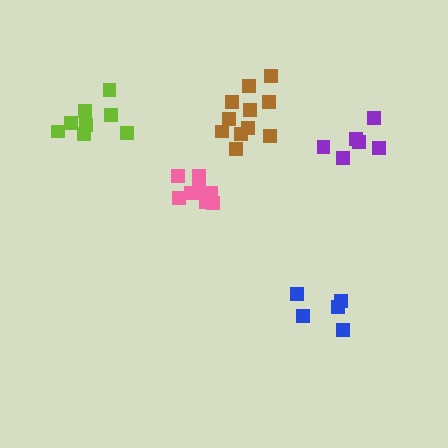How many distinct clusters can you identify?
There are 5 distinct clusters.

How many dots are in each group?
Group 1: 9 dots, Group 2: 5 dots, Group 3: 11 dots, Group 4: 8 dots, Group 5: 6 dots (39 total).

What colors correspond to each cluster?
The clusters are colored: pink, blue, brown, lime, purple.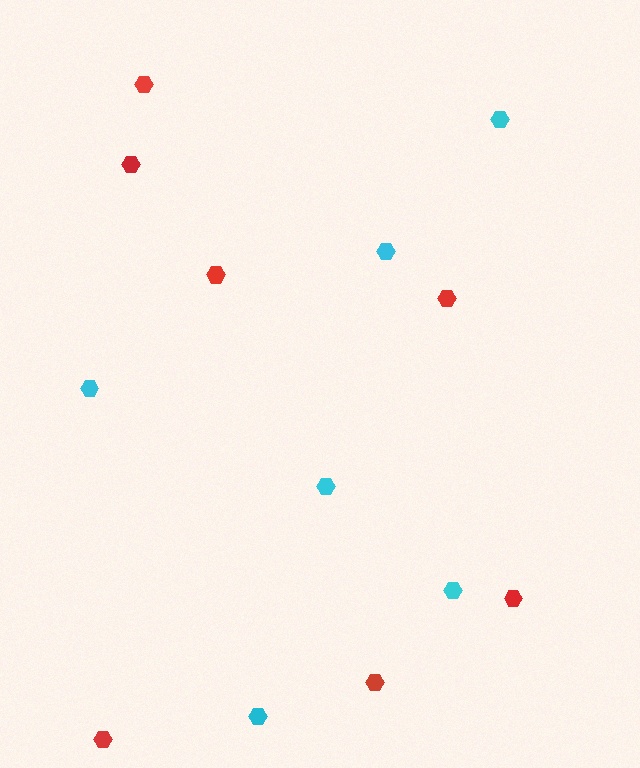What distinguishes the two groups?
There are 2 groups: one group of cyan hexagons (6) and one group of red hexagons (7).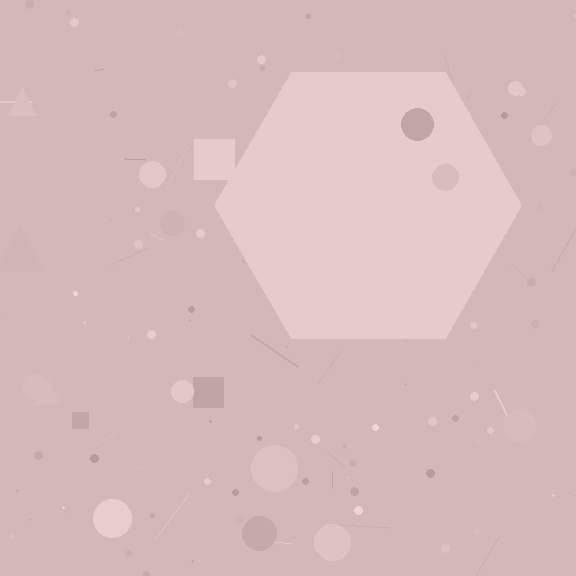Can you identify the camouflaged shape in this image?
The camouflaged shape is a hexagon.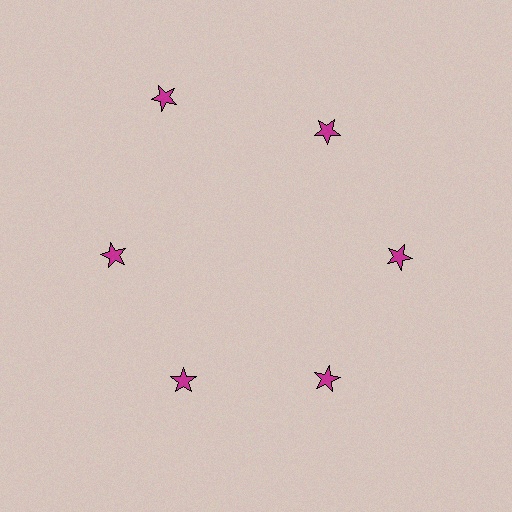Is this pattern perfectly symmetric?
No. The 6 magenta stars are arranged in a ring, but one element near the 11 o'clock position is pushed outward from the center, breaking the 6-fold rotational symmetry.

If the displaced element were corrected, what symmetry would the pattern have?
It would have 6-fold rotational symmetry — the pattern would map onto itself every 60 degrees.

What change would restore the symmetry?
The symmetry would be restored by moving it inward, back onto the ring so that all 6 stars sit at equal angles and equal distance from the center.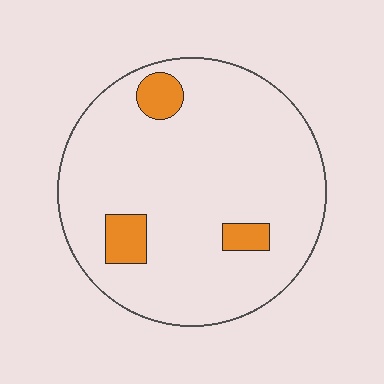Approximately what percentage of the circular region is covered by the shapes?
Approximately 10%.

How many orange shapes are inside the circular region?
3.